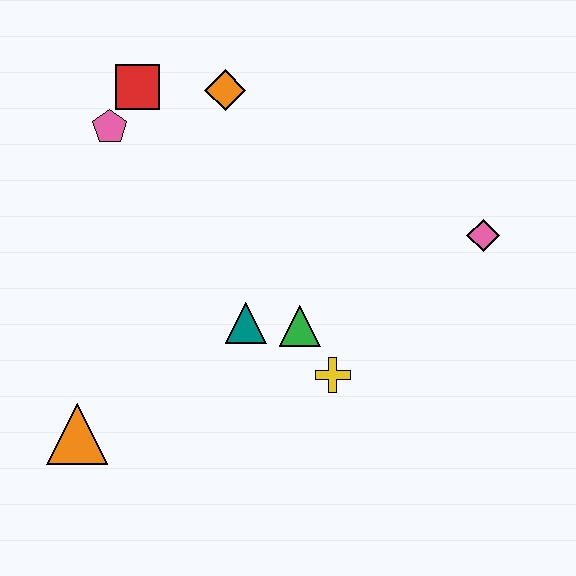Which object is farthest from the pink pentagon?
The pink diamond is farthest from the pink pentagon.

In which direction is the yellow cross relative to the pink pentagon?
The yellow cross is below the pink pentagon.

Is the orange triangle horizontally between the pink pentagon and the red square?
No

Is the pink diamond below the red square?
Yes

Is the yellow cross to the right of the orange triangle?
Yes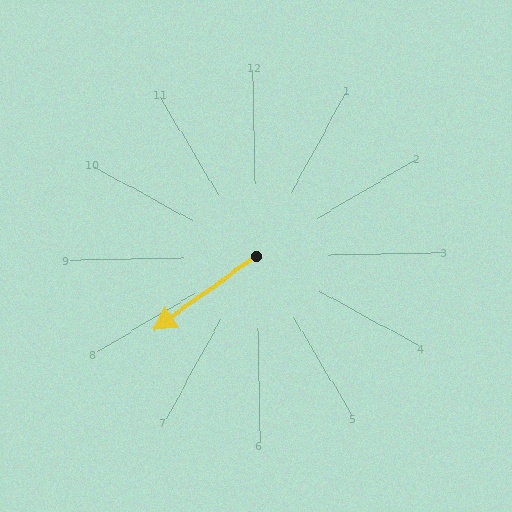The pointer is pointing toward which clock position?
Roughly 8 o'clock.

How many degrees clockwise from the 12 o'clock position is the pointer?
Approximately 235 degrees.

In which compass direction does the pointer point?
Southwest.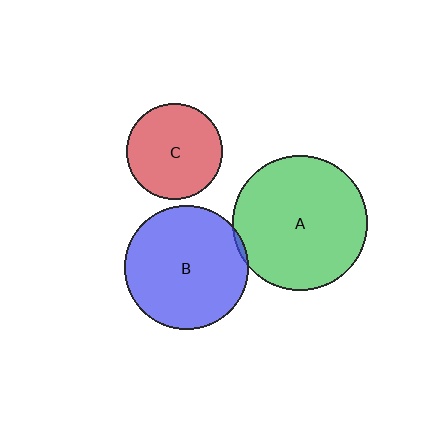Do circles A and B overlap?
Yes.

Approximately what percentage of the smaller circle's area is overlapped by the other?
Approximately 5%.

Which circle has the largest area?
Circle A (green).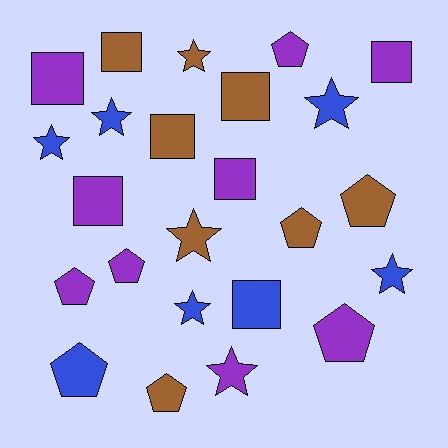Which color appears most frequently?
Purple, with 9 objects.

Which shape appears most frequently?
Square, with 8 objects.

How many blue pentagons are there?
There is 1 blue pentagon.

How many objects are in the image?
There are 24 objects.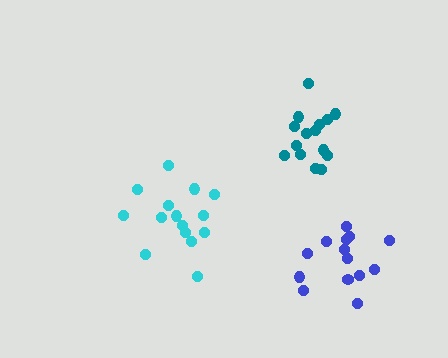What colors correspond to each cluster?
The clusters are colored: teal, cyan, blue.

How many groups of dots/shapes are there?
There are 3 groups.